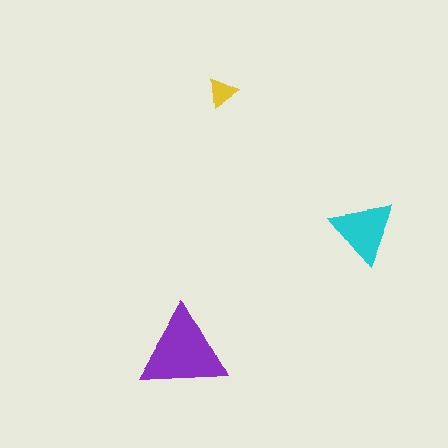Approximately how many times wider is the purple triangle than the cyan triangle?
About 1.5 times wider.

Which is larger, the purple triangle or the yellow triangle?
The purple one.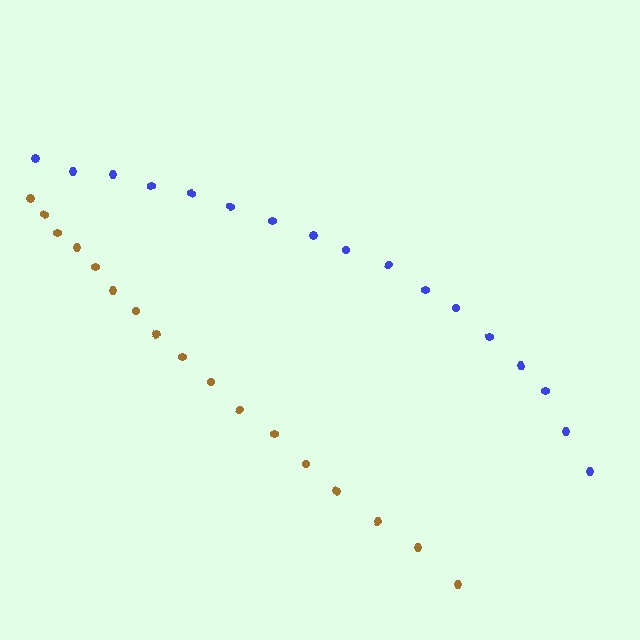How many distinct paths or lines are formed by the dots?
There are 2 distinct paths.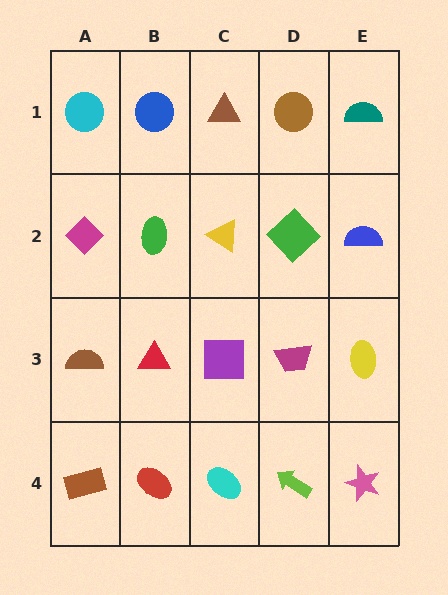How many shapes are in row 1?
5 shapes.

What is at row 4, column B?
A red ellipse.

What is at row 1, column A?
A cyan circle.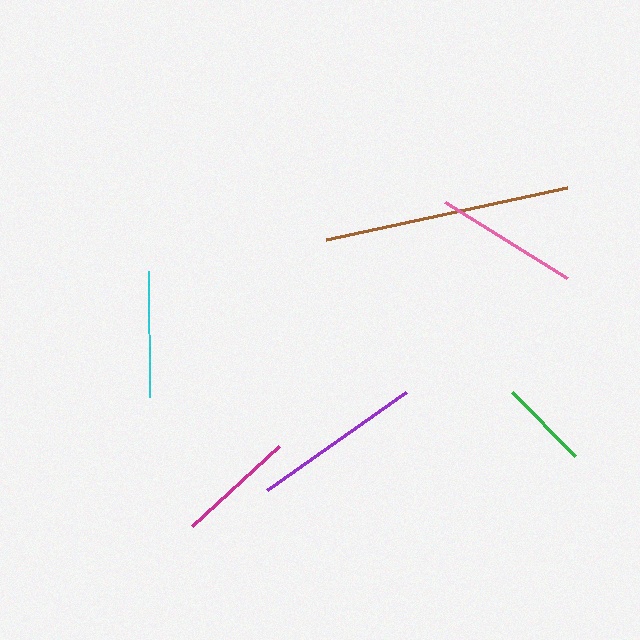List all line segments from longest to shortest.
From longest to shortest: brown, purple, pink, cyan, magenta, green.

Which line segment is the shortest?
The green line is the shortest at approximately 89 pixels.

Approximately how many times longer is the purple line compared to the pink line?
The purple line is approximately 1.2 times the length of the pink line.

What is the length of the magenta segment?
The magenta segment is approximately 118 pixels long.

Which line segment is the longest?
The brown line is the longest at approximately 246 pixels.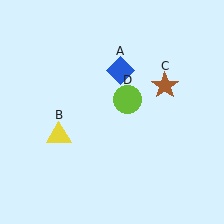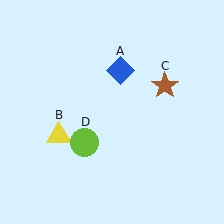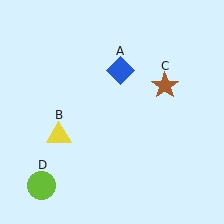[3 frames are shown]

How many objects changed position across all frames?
1 object changed position: lime circle (object D).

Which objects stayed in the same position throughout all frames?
Blue diamond (object A) and yellow triangle (object B) and brown star (object C) remained stationary.